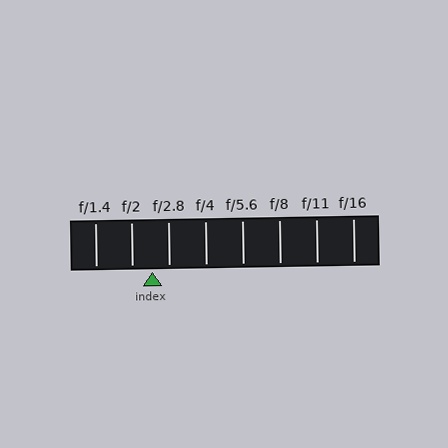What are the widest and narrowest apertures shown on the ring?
The widest aperture shown is f/1.4 and the narrowest is f/16.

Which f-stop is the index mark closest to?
The index mark is closest to f/2.8.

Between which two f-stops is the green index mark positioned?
The index mark is between f/2 and f/2.8.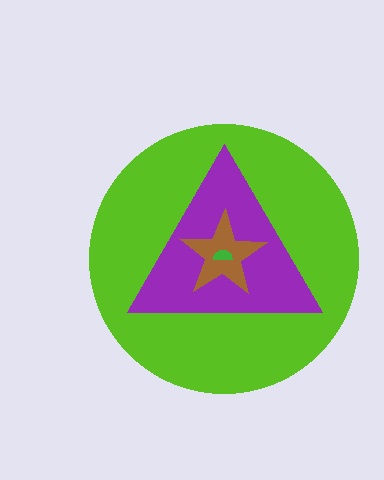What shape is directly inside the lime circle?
The purple triangle.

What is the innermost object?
The green semicircle.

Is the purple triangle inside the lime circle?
Yes.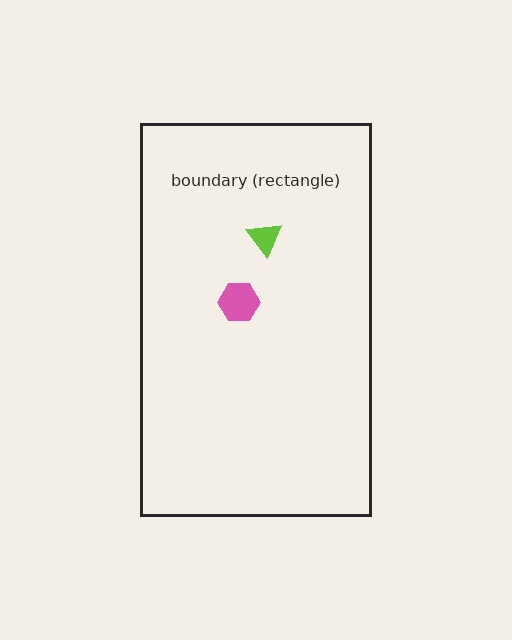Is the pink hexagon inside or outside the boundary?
Inside.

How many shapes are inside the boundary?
2 inside, 0 outside.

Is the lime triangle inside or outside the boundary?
Inside.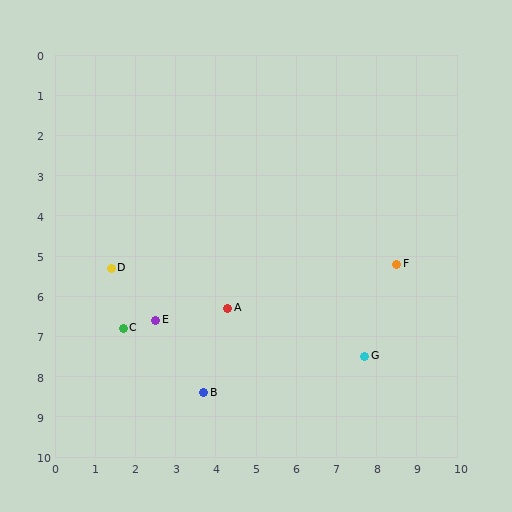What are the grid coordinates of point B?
Point B is at approximately (3.7, 8.4).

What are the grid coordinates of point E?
Point E is at approximately (2.5, 6.6).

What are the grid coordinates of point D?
Point D is at approximately (1.4, 5.3).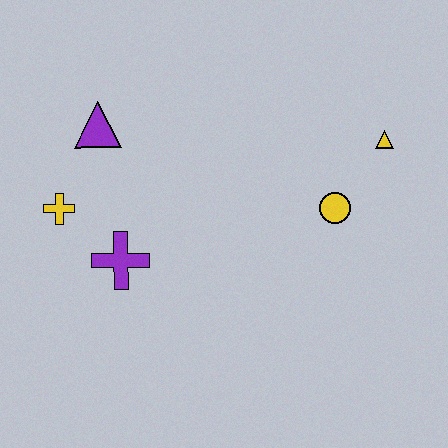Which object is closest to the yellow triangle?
The yellow circle is closest to the yellow triangle.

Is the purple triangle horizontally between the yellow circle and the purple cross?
No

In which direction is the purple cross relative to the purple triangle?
The purple cross is below the purple triangle.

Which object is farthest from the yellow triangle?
The yellow cross is farthest from the yellow triangle.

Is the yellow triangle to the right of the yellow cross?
Yes